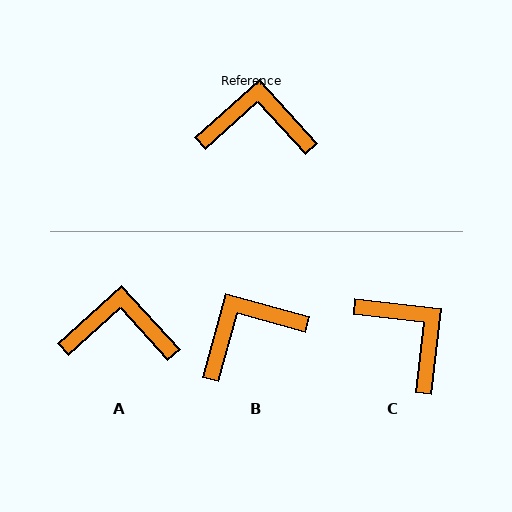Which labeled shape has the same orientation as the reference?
A.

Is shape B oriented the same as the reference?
No, it is off by about 33 degrees.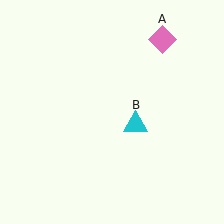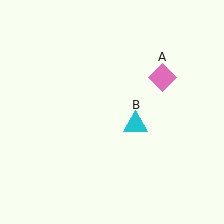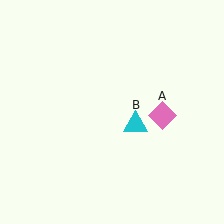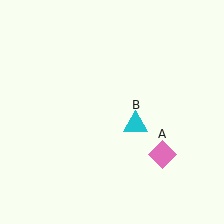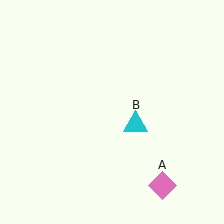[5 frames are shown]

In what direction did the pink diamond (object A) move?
The pink diamond (object A) moved down.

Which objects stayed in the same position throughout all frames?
Cyan triangle (object B) remained stationary.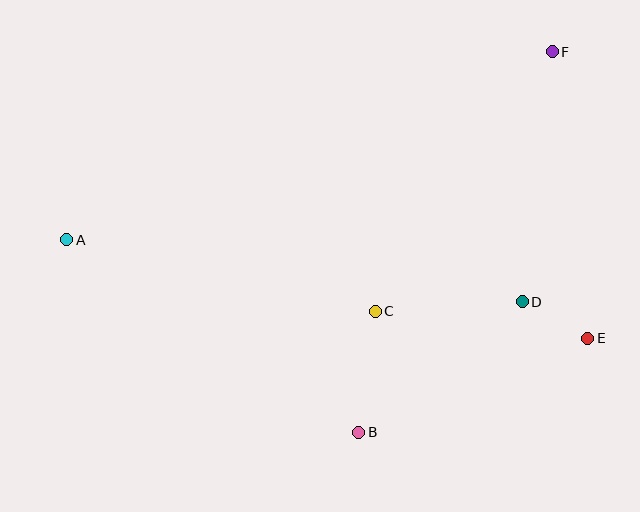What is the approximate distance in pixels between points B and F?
The distance between B and F is approximately 427 pixels.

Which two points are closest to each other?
Points D and E are closest to each other.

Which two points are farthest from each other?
Points A and E are farthest from each other.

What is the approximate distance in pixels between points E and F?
The distance between E and F is approximately 289 pixels.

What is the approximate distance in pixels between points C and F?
The distance between C and F is approximately 314 pixels.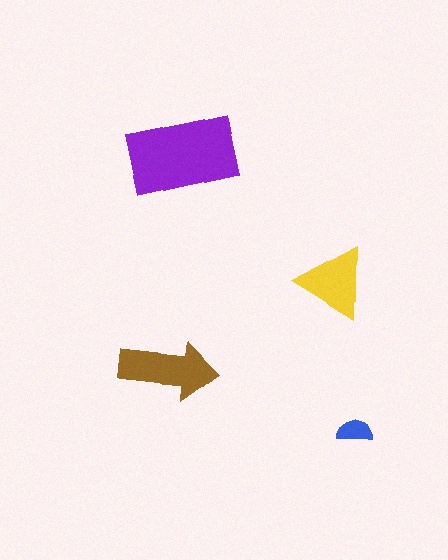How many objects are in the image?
There are 4 objects in the image.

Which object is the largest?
The purple rectangle.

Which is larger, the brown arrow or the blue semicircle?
The brown arrow.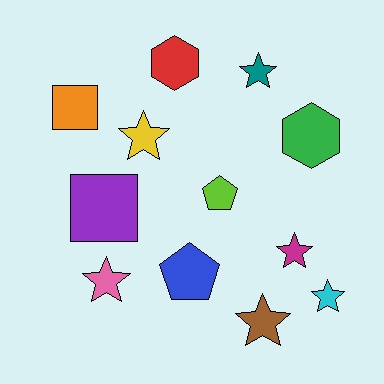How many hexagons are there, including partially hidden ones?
There are 2 hexagons.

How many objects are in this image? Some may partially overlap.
There are 12 objects.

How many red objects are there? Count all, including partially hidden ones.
There is 1 red object.